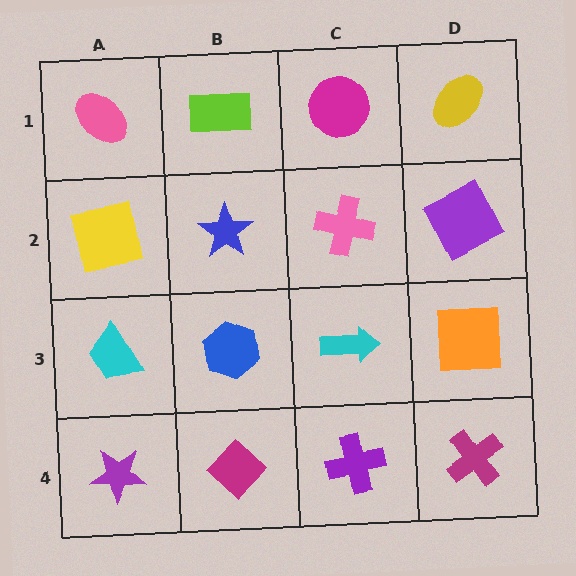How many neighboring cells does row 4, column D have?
2.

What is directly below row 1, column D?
A purple square.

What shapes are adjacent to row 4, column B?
A blue hexagon (row 3, column B), a purple star (row 4, column A), a purple cross (row 4, column C).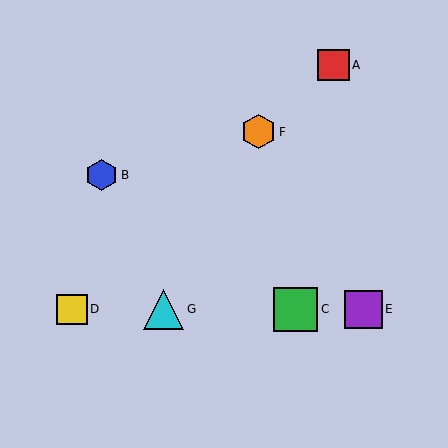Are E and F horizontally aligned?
No, E is at y≈309 and F is at y≈132.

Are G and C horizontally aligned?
Yes, both are at y≈309.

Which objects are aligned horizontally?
Objects C, D, E, G are aligned horizontally.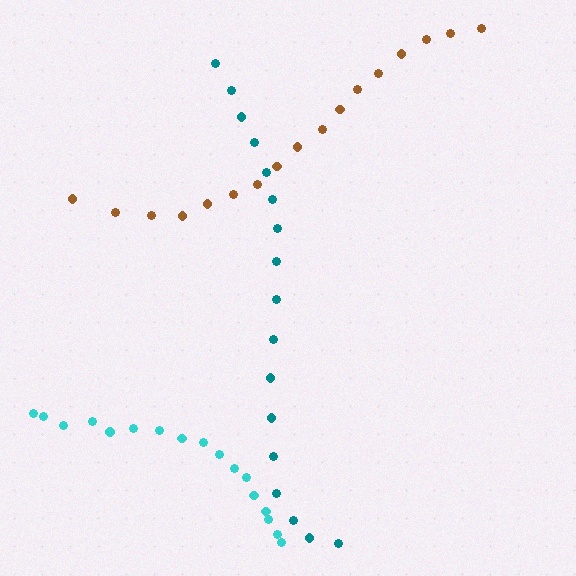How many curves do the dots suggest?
There are 3 distinct paths.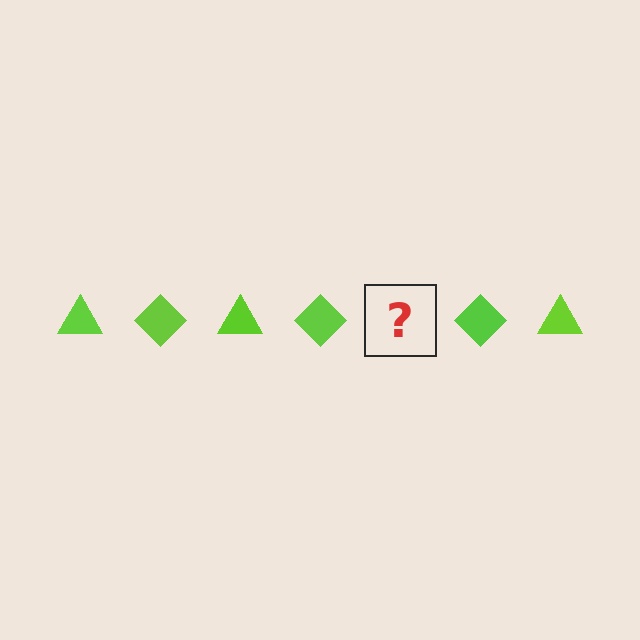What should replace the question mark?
The question mark should be replaced with a lime triangle.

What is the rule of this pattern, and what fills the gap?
The rule is that the pattern cycles through triangle, diamond shapes in lime. The gap should be filled with a lime triangle.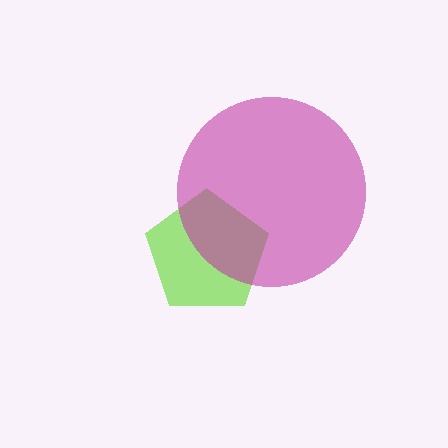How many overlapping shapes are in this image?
There are 2 overlapping shapes in the image.